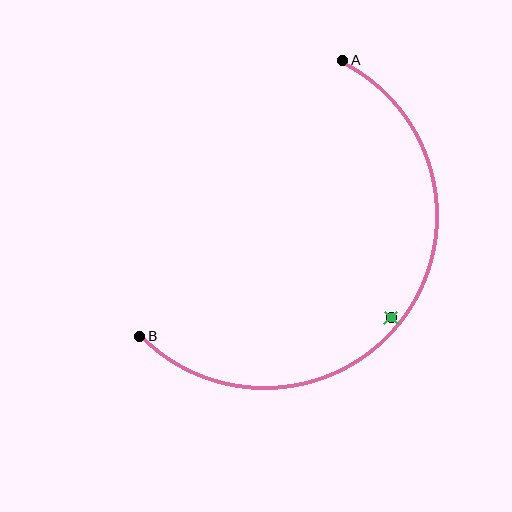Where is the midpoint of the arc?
The arc midpoint is the point on the curve farthest from the straight line joining A and B. It sits below and to the right of that line.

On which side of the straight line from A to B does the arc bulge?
The arc bulges below and to the right of the straight line connecting A and B.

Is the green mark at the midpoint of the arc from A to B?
No — the green mark does not lie on the arc at all. It sits slightly inside the curve.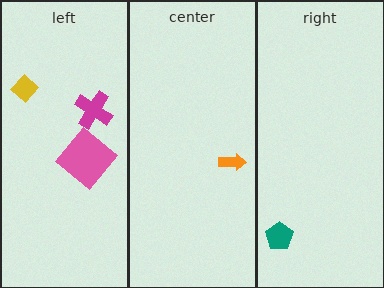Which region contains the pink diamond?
The left region.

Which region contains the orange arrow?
The center region.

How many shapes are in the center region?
1.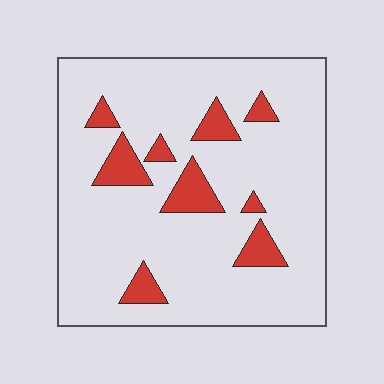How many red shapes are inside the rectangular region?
9.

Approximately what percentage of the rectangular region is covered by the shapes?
Approximately 15%.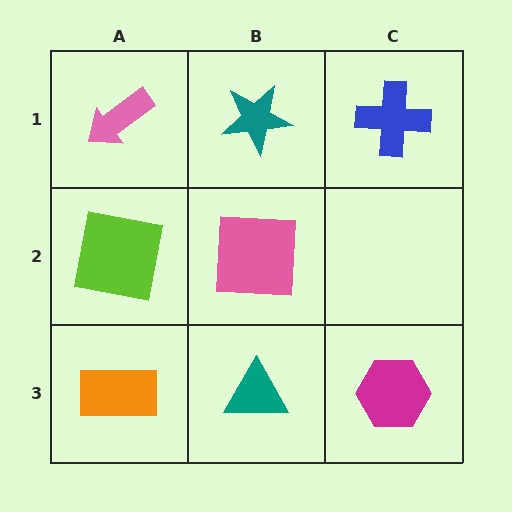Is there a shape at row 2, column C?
No, that cell is empty.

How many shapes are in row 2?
2 shapes.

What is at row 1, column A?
A pink arrow.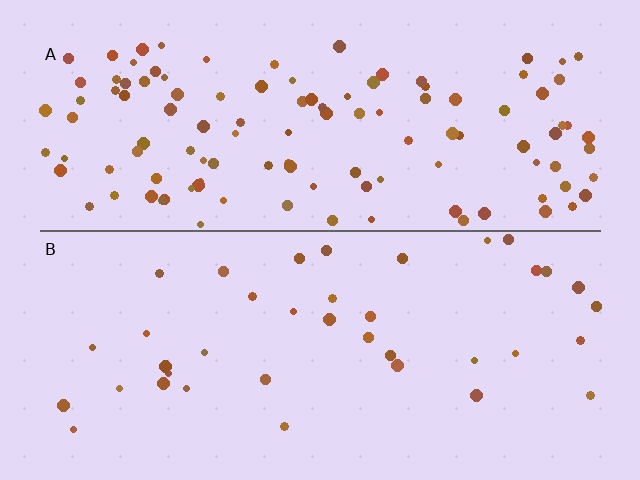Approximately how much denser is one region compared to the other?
Approximately 3.1× — region A over region B.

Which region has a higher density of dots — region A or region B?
A (the top).